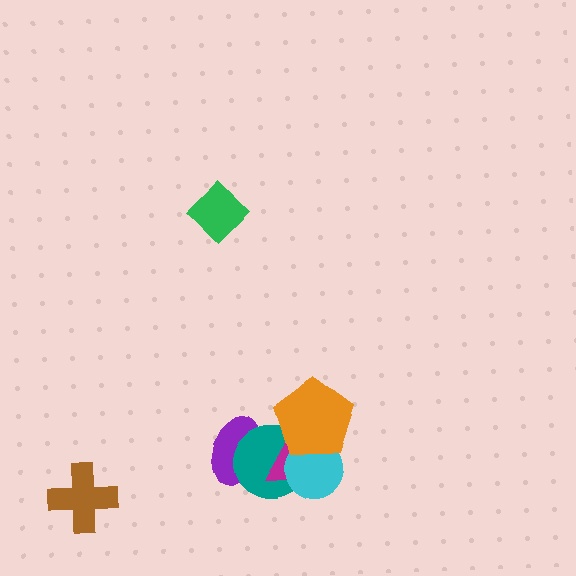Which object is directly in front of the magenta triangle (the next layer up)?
The cyan circle is directly in front of the magenta triangle.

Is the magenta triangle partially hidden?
Yes, it is partially covered by another shape.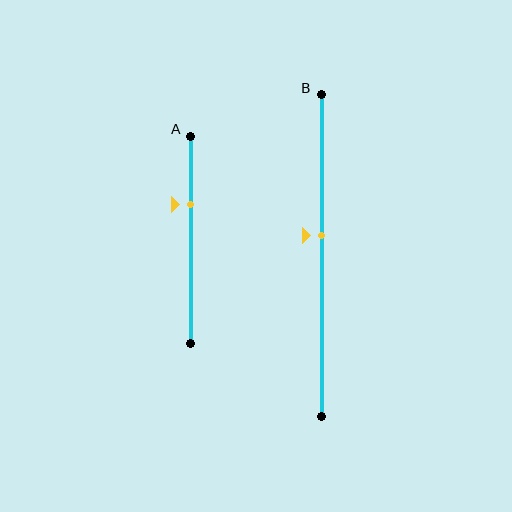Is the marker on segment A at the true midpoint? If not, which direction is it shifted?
No, the marker on segment A is shifted upward by about 17% of the segment length.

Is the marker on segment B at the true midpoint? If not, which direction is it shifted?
No, the marker on segment B is shifted upward by about 6% of the segment length.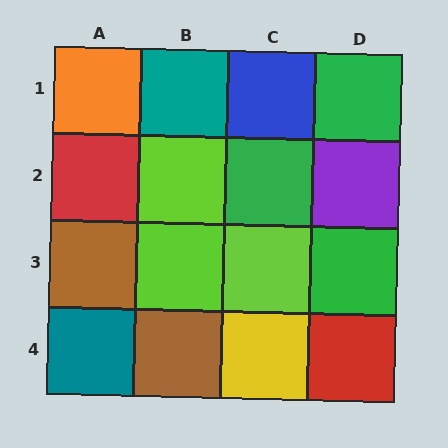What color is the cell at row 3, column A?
Brown.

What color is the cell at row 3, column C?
Lime.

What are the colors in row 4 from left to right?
Teal, brown, yellow, red.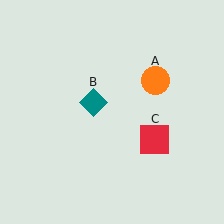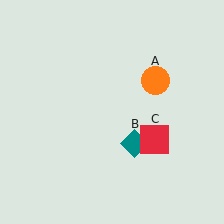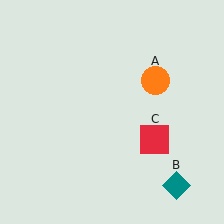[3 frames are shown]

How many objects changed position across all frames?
1 object changed position: teal diamond (object B).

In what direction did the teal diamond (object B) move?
The teal diamond (object B) moved down and to the right.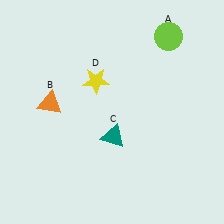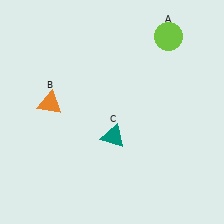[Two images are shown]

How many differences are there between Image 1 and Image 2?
There is 1 difference between the two images.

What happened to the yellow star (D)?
The yellow star (D) was removed in Image 2. It was in the top-left area of Image 1.